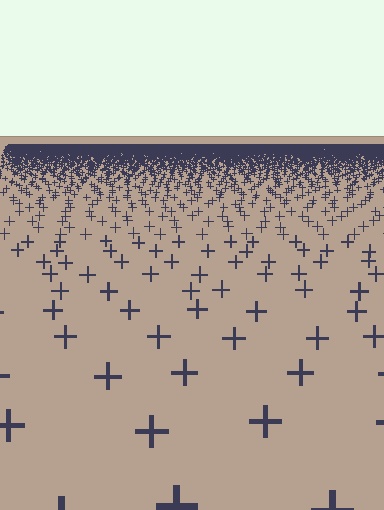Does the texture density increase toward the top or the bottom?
Density increases toward the top.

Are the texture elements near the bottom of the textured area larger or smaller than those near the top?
Larger. Near the bottom, elements are closer to the viewer and appear at a bigger on-screen size.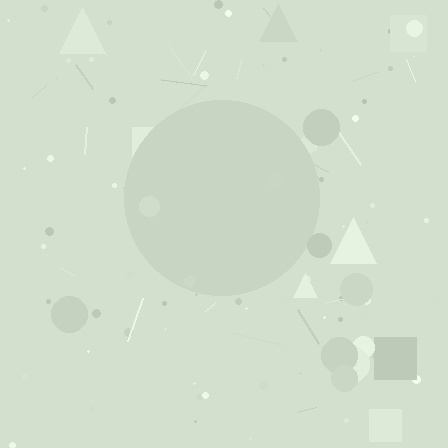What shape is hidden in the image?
A circle is hidden in the image.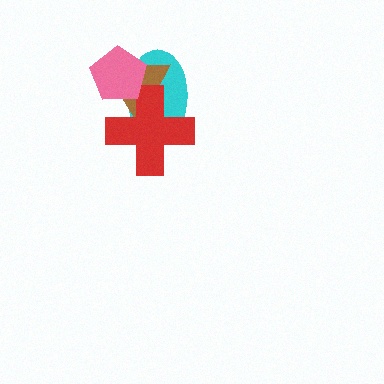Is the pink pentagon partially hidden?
No, no other shape covers it.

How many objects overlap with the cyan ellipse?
3 objects overlap with the cyan ellipse.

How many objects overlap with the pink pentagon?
3 objects overlap with the pink pentagon.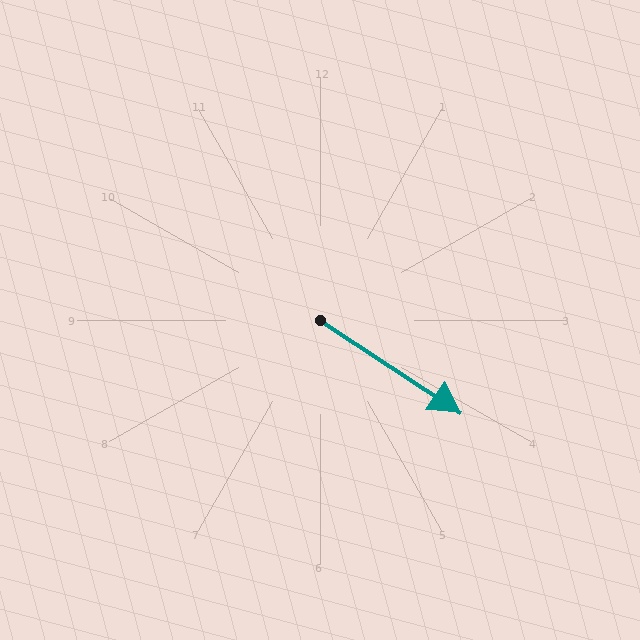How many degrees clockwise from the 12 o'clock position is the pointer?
Approximately 123 degrees.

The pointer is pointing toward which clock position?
Roughly 4 o'clock.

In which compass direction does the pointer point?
Southeast.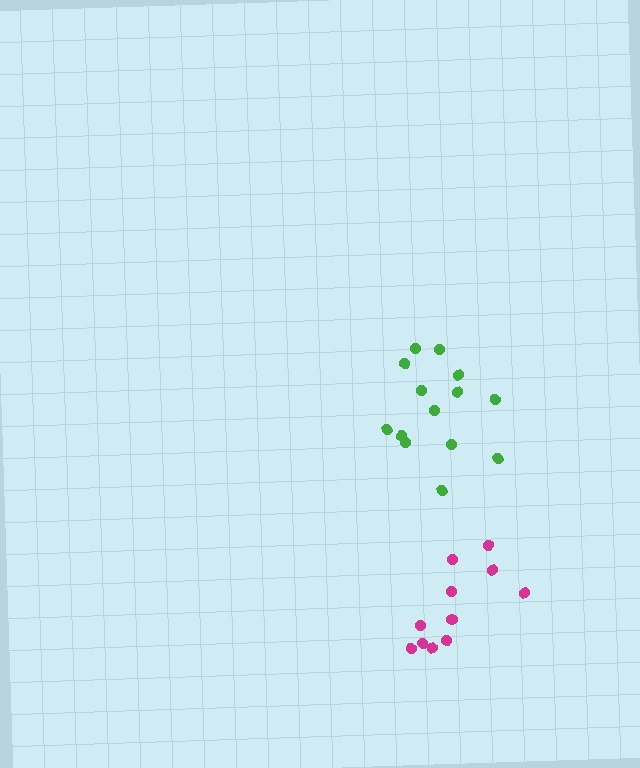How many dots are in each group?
Group 1: 11 dots, Group 2: 14 dots (25 total).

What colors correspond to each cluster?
The clusters are colored: magenta, green.